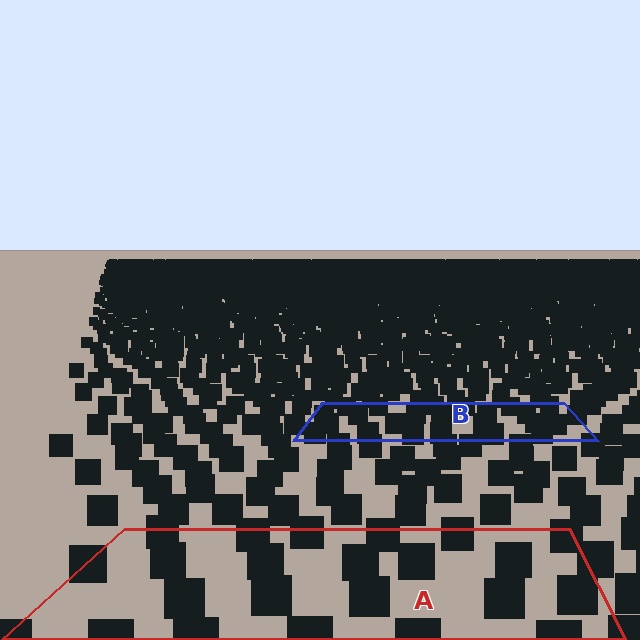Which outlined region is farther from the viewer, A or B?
Region B is farther from the viewer — the texture elements inside it appear smaller and more densely packed.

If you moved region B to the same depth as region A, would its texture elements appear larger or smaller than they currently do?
They would appear larger. At a closer depth, the same texture elements are projected at a bigger on-screen size.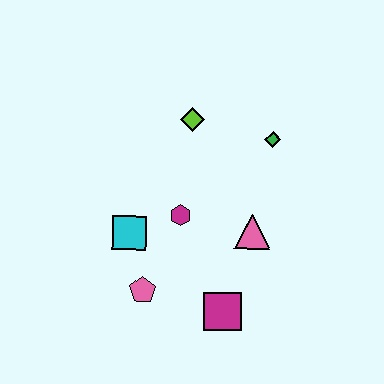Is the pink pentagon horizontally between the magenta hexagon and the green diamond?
No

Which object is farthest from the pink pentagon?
The green diamond is farthest from the pink pentagon.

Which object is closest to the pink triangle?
The magenta hexagon is closest to the pink triangle.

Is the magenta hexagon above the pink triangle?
Yes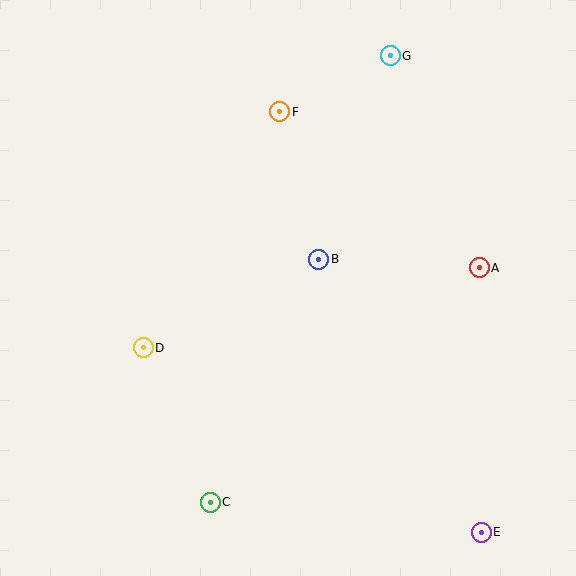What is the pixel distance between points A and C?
The distance between A and C is 357 pixels.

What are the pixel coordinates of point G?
Point G is at (390, 56).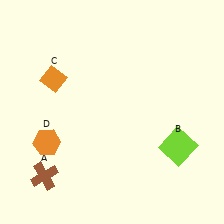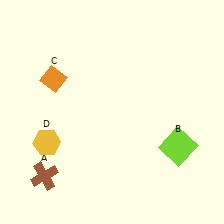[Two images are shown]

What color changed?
The hexagon (D) changed from orange in Image 1 to yellow in Image 2.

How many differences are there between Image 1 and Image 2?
There is 1 difference between the two images.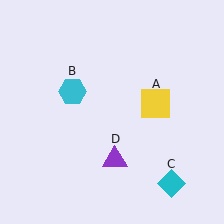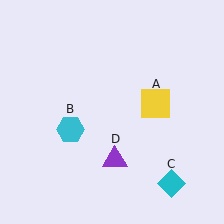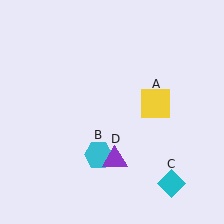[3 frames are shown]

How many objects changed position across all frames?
1 object changed position: cyan hexagon (object B).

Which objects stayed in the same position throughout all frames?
Yellow square (object A) and cyan diamond (object C) and purple triangle (object D) remained stationary.